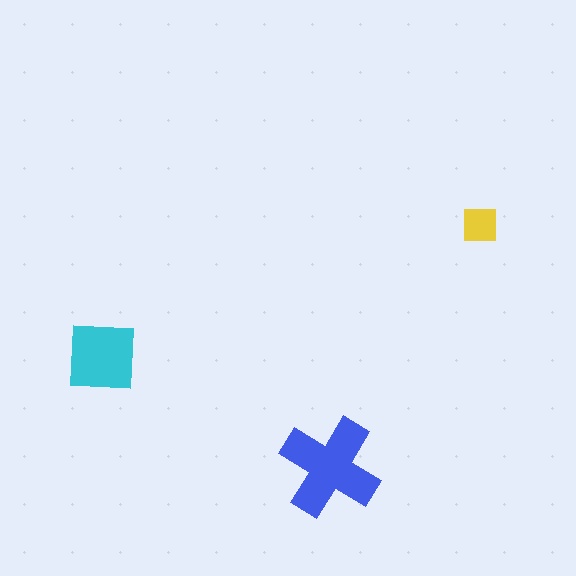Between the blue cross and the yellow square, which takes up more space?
The blue cross.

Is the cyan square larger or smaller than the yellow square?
Larger.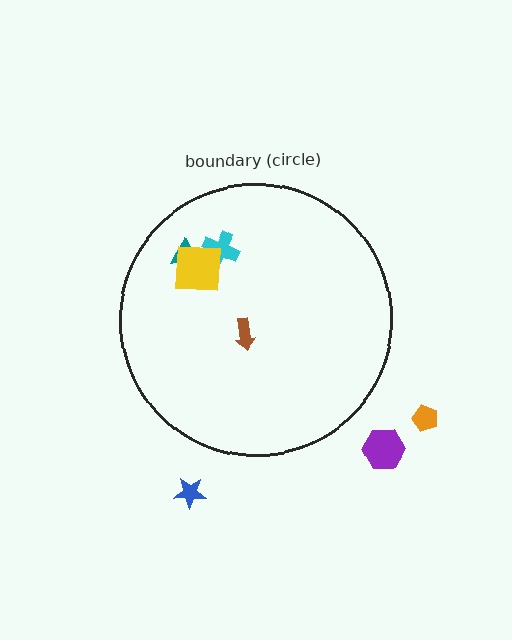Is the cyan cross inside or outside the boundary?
Inside.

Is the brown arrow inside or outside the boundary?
Inside.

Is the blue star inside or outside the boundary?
Outside.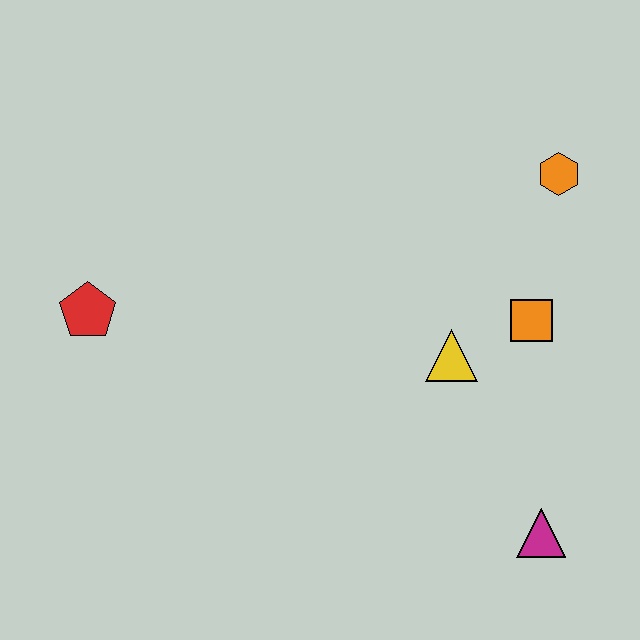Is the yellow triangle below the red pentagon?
Yes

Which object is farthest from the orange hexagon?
The red pentagon is farthest from the orange hexagon.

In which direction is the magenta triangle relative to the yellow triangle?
The magenta triangle is below the yellow triangle.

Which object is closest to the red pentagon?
The yellow triangle is closest to the red pentagon.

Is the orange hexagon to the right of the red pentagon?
Yes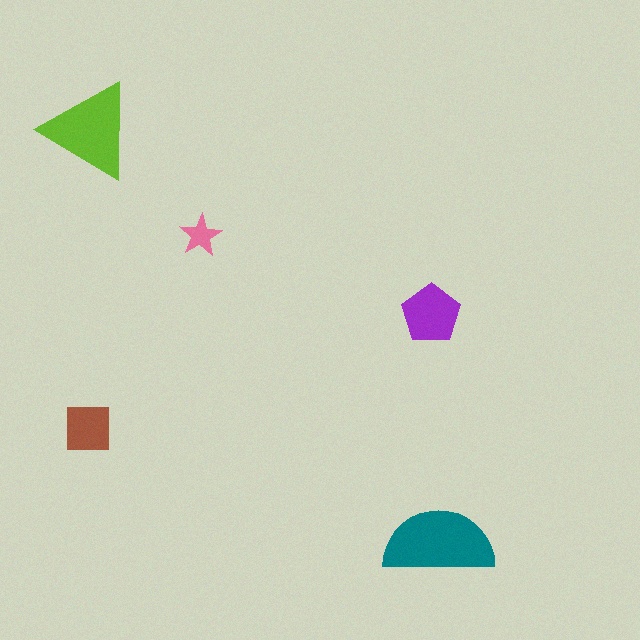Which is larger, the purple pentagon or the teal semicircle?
The teal semicircle.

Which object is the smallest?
The pink star.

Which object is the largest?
The teal semicircle.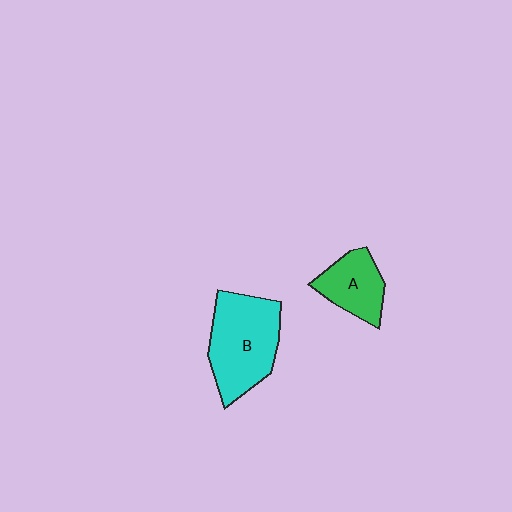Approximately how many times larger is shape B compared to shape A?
Approximately 1.8 times.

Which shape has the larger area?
Shape B (cyan).